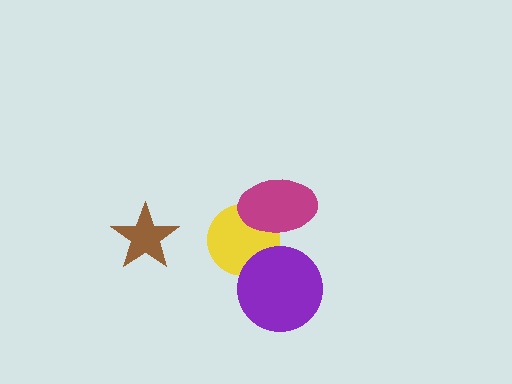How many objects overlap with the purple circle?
2 objects overlap with the purple circle.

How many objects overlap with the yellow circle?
3 objects overlap with the yellow circle.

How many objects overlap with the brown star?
0 objects overlap with the brown star.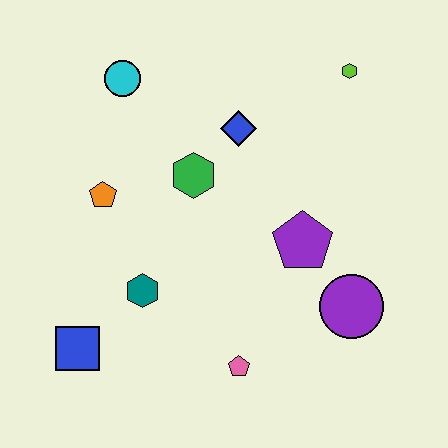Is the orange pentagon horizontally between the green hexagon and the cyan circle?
No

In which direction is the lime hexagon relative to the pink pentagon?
The lime hexagon is above the pink pentagon.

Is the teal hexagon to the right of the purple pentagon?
No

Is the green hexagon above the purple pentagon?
Yes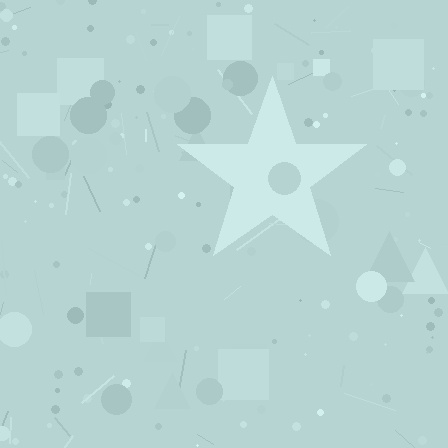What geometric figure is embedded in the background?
A star is embedded in the background.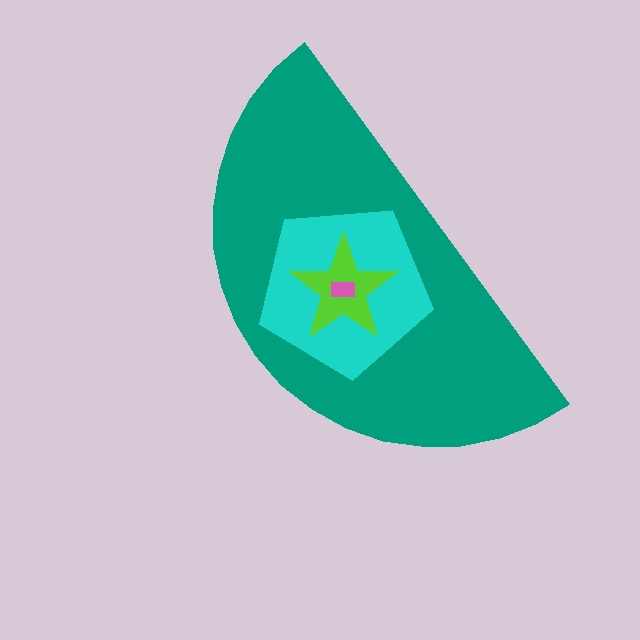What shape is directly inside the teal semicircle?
The cyan pentagon.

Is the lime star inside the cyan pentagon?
Yes.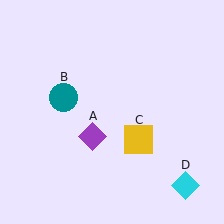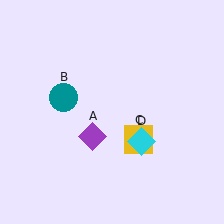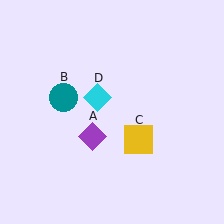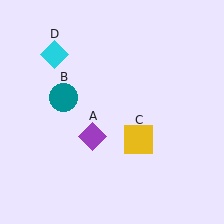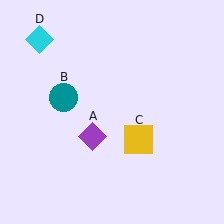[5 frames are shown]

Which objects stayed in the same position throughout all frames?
Purple diamond (object A) and teal circle (object B) and yellow square (object C) remained stationary.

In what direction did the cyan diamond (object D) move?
The cyan diamond (object D) moved up and to the left.